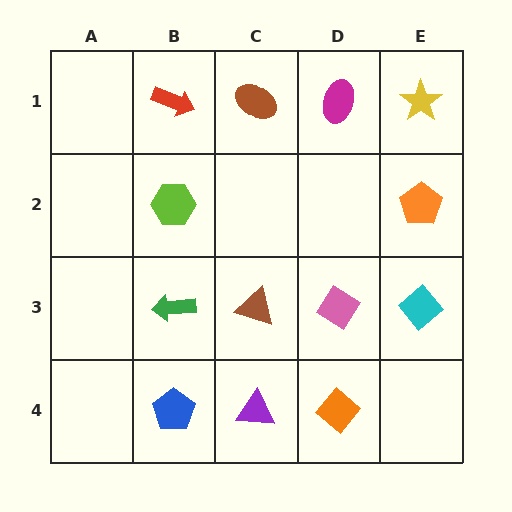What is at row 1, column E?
A yellow star.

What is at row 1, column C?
A brown ellipse.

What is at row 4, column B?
A blue pentagon.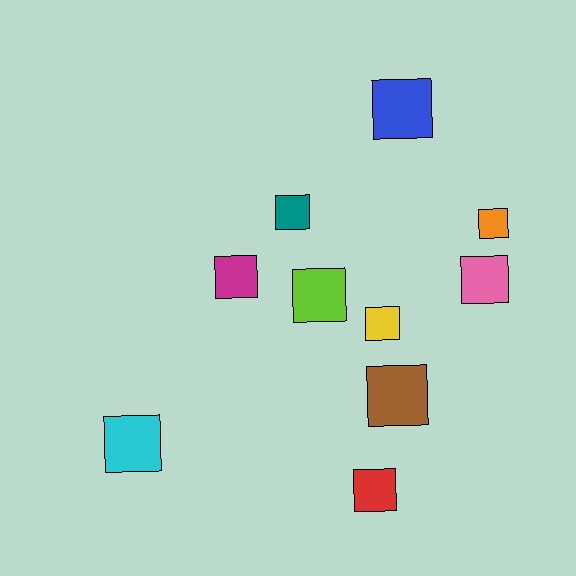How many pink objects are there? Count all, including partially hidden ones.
There is 1 pink object.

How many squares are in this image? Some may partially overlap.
There are 10 squares.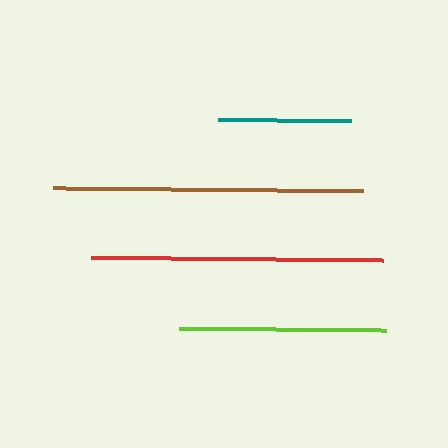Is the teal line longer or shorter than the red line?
The red line is longer than the teal line.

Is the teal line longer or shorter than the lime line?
The lime line is longer than the teal line.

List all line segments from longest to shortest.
From longest to shortest: brown, red, lime, teal.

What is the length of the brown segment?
The brown segment is approximately 310 pixels long.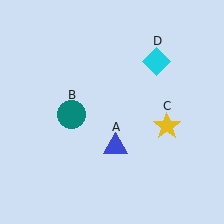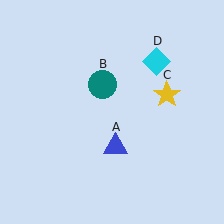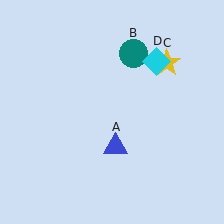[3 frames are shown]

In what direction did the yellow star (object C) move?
The yellow star (object C) moved up.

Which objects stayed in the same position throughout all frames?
Blue triangle (object A) and cyan diamond (object D) remained stationary.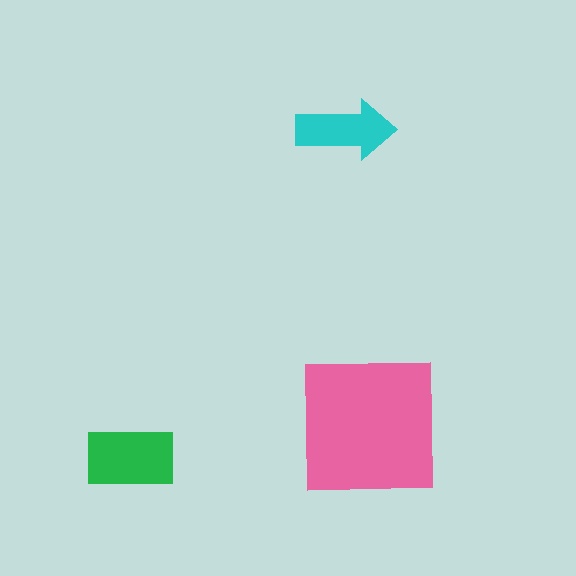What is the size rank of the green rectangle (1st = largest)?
2nd.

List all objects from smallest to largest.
The cyan arrow, the green rectangle, the pink square.